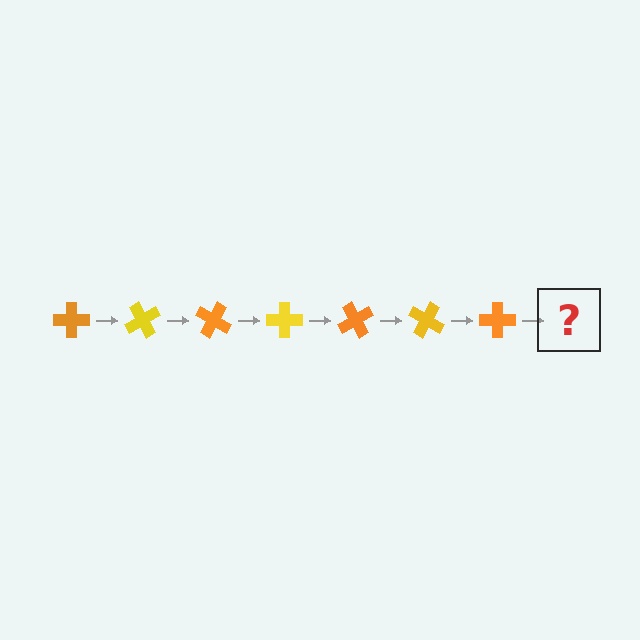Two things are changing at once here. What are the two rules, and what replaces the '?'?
The two rules are that it rotates 60 degrees each step and the color cycles through orange and yellow. The '?' should be a yellow cross, rotated 420 degrees from the start.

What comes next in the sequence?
The next element should be a yellow cross, rotated 420 degrees from the start.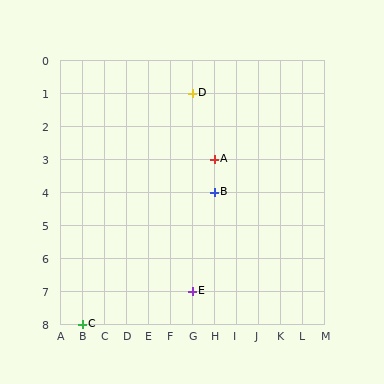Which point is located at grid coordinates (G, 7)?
Point E is at (G, 7).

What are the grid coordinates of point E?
Point E is at grid coordinates (G, 7).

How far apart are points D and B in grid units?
Points D and B are 1 column and 3 rows apart (about 3.2 grid units diagonally).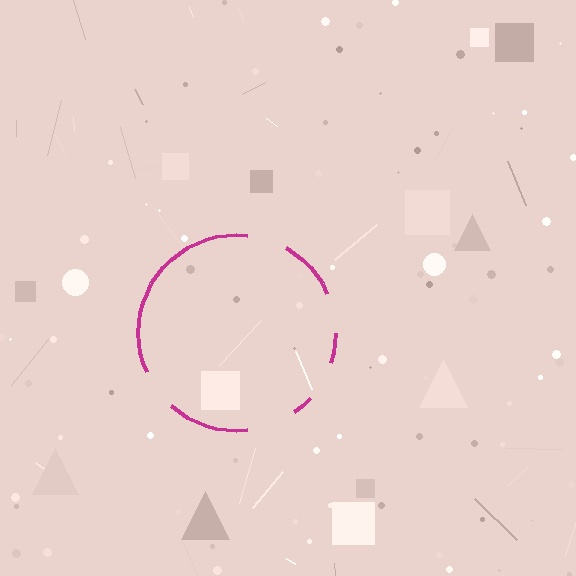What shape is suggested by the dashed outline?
The dashed outline suggests a circle.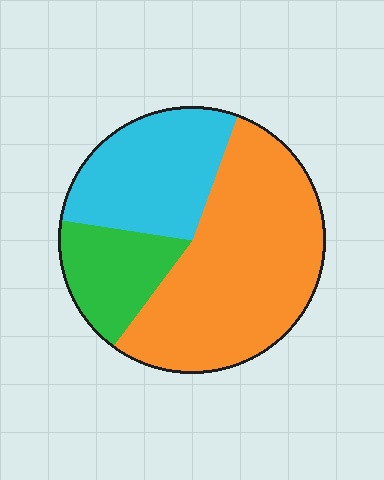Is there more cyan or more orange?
Orange.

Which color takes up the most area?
Orange, at roughly 55%.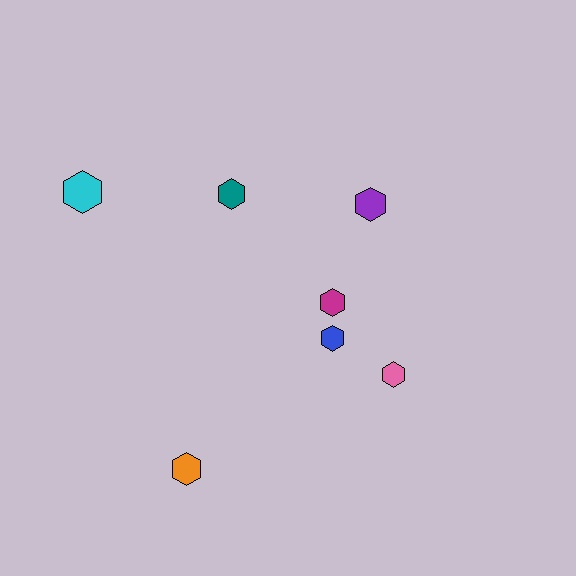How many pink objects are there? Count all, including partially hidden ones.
There is 1 pink object.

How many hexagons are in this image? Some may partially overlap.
There are 7 hexagons.